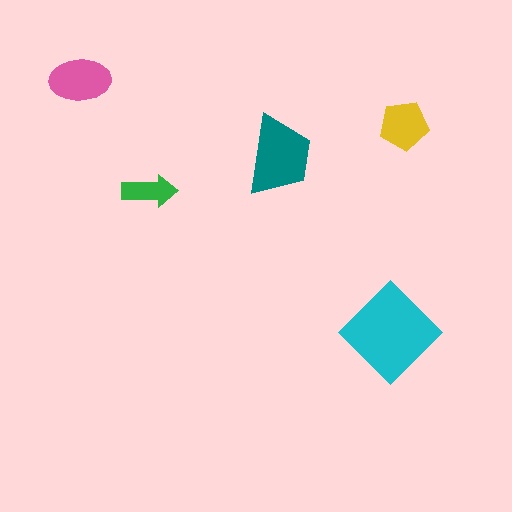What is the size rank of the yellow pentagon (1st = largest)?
4th.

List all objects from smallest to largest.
The green arrow, the yellow pentagon, the pink ellipse, the teal trapezoid, the cyan diamond.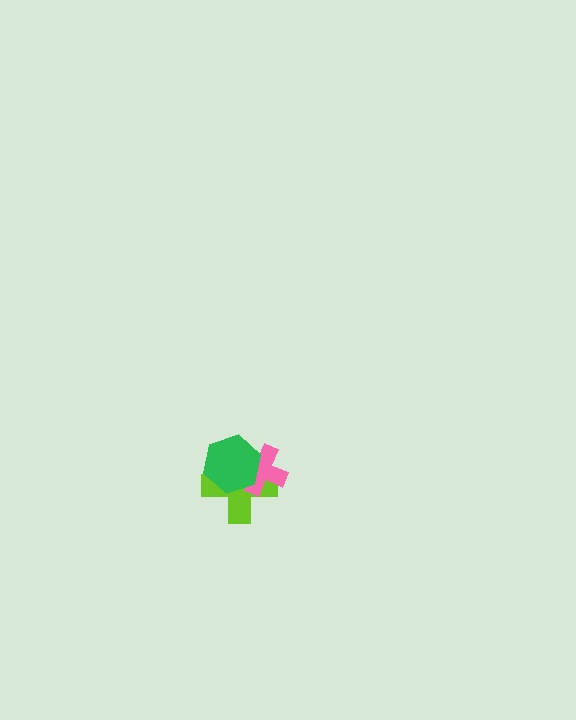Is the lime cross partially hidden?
Yes, it is partially covered by another shape.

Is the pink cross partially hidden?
Yes, it is partially covered by another shape.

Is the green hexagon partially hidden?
No, no other shape covers it.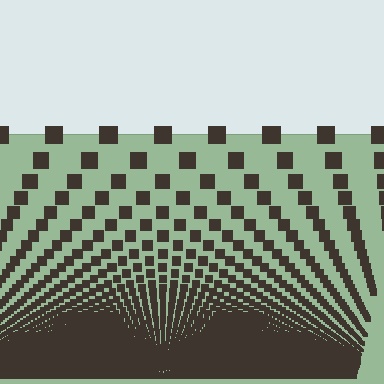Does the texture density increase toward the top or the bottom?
Density increases toward the bottom.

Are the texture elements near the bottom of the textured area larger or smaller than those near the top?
Smaller. The gradient is inverted — elements near the bottom are smaller and denser.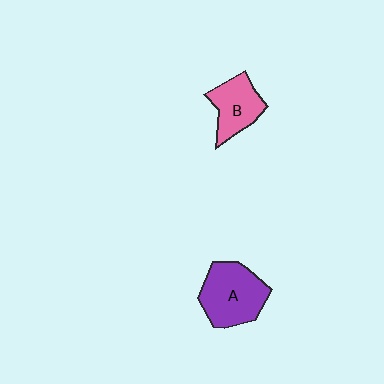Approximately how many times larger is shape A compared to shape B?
Approximately 1.4 times.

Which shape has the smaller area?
Shape B (pink).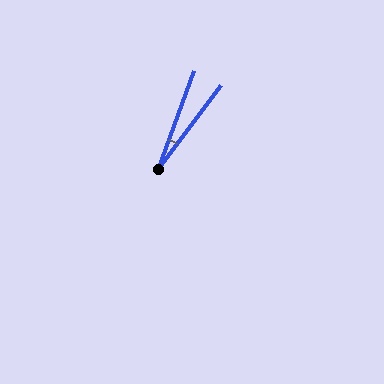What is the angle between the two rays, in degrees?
Approximately 16 degrees.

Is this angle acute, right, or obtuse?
It is acute.